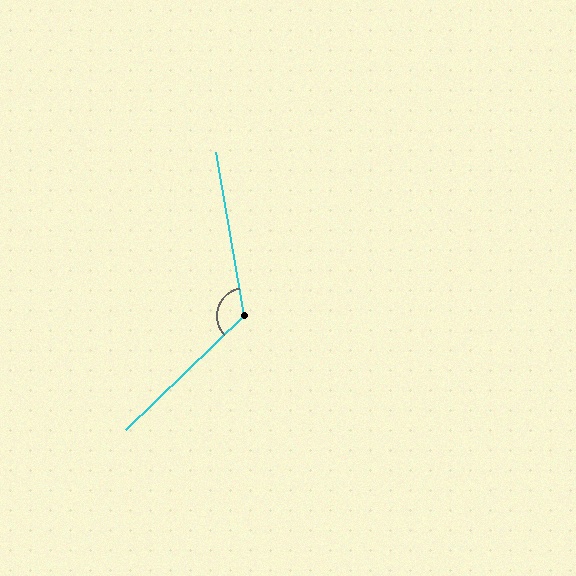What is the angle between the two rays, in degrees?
Approximately 124 degrees.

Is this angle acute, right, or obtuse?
It is obtuse.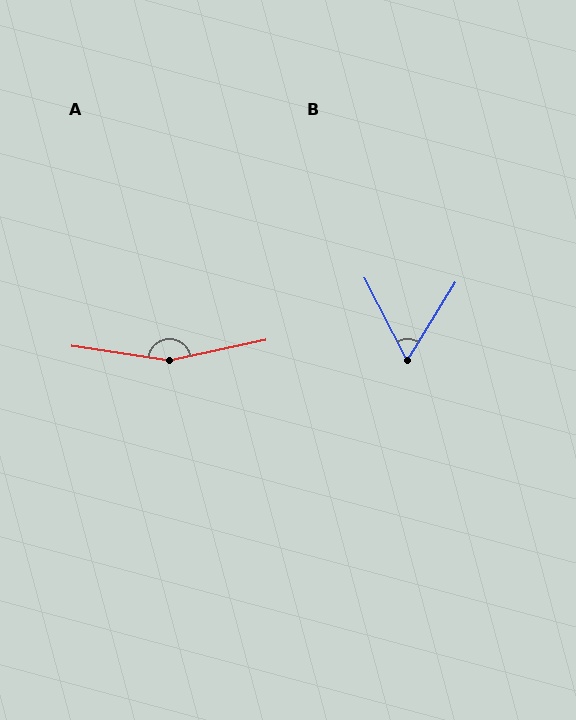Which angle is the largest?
A, at approximately 160 degrees.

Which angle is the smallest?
B, at approximately 59 degrees.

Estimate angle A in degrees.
Approximately 160 degrees.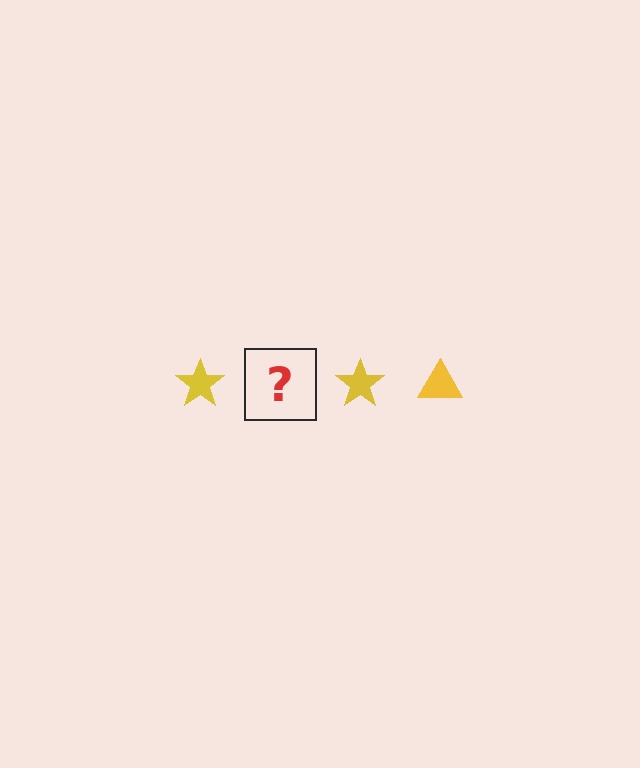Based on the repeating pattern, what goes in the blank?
The blank should be a yellow triangle.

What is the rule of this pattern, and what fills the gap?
The rule is that the pattern cycles through star, triangle shapes in yellow. The gap should be filled with a yellow triangle.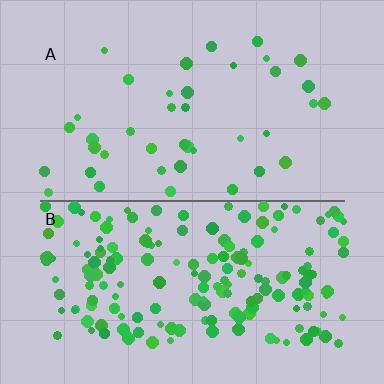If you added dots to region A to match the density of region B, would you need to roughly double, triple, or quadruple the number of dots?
Approximately quadruple.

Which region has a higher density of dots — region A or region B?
B (the bottom).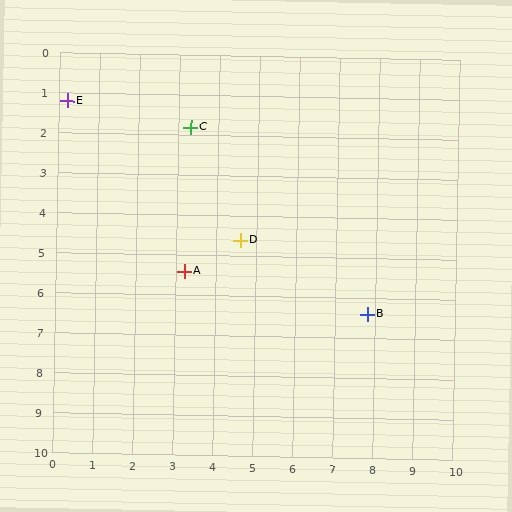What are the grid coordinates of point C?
Point C is at approximately (3.3, 1.8).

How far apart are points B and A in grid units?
Points B and A are about 4.7 grid units apart.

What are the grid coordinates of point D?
Point D is at approximately (4.6, 4.6).